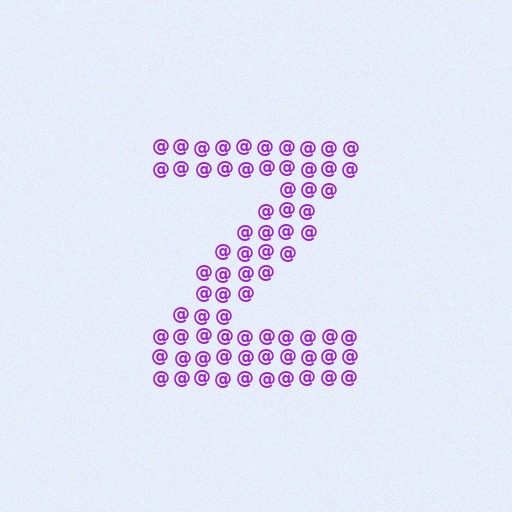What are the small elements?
The small elements are at signs.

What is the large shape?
The large shape is the letter Z.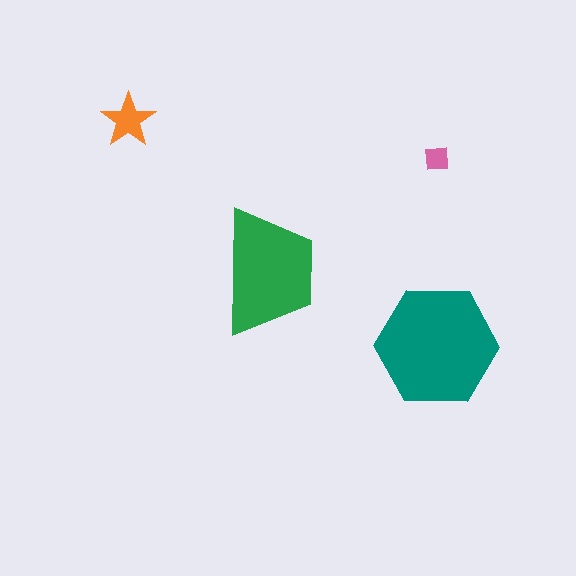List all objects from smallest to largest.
The pink square, the orange star, the green trapezoid, the teal hexagon.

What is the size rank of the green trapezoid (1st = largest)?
2nd.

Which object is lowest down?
The teal hexagon is bottommost.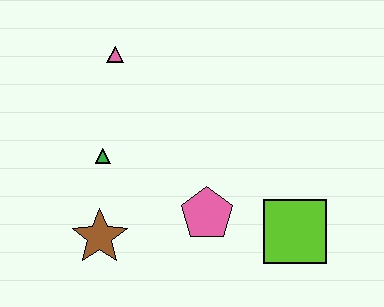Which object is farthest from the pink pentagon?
The pink triangle is farthest from the pink pentagon.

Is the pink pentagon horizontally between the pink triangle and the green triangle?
No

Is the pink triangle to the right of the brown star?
Yes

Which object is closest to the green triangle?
The brown star is closest to the green triangle.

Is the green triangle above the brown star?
Yes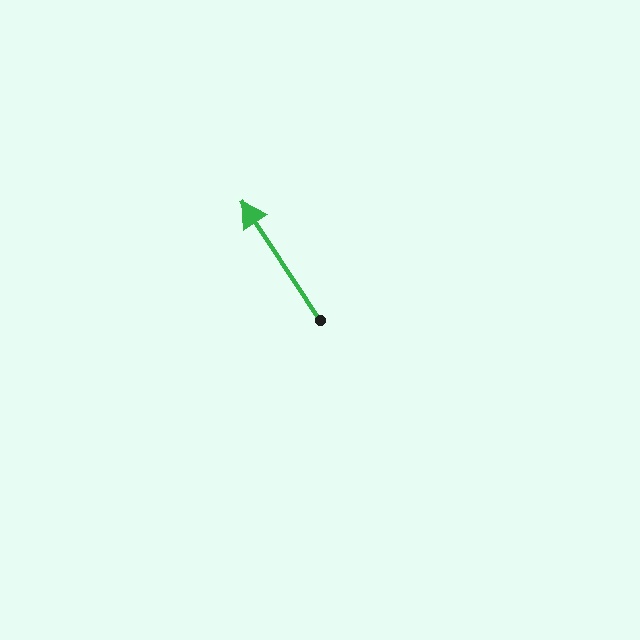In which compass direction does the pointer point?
Northwest.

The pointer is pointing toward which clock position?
Roughly 11 o'clock.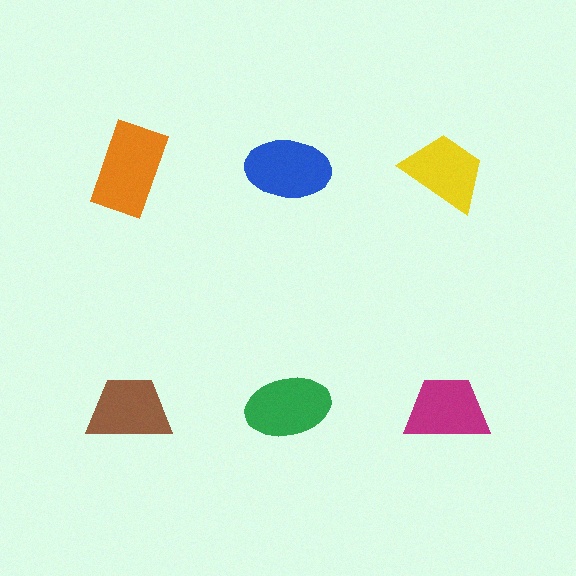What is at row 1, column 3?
A yellow trapezoid.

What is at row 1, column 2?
A blue ellipse.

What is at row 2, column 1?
A brown trapezoid.